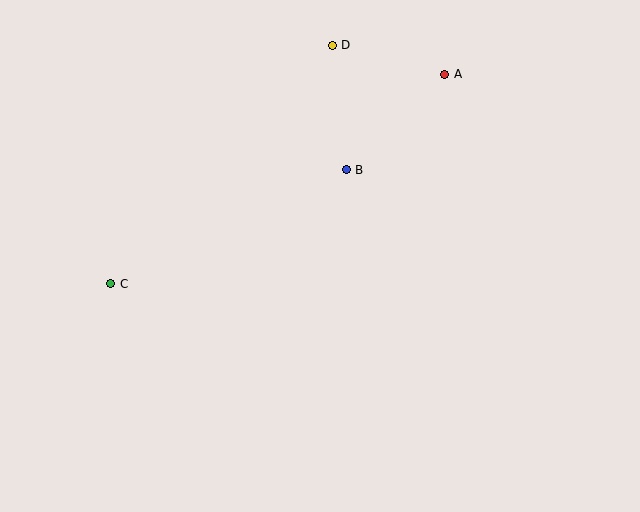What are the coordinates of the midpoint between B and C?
The midpoint between B and C is at (229, 227).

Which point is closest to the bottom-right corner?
Point B is closest to the bottom-right corner.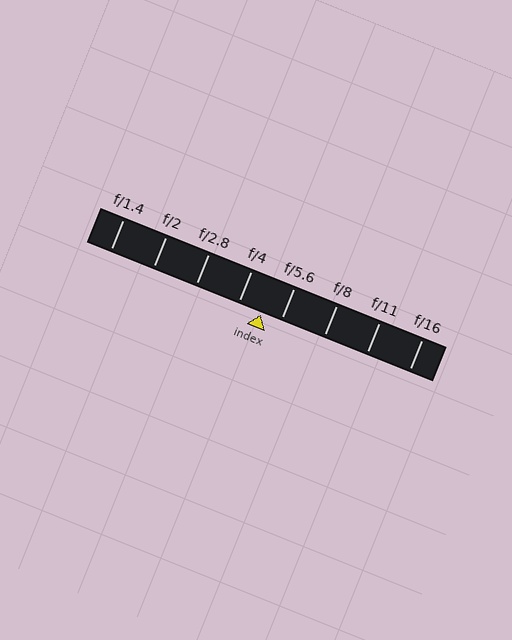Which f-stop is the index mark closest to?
The index mark is closest to f/5.6.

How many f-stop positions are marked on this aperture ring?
There are 8 f-stop positions marked.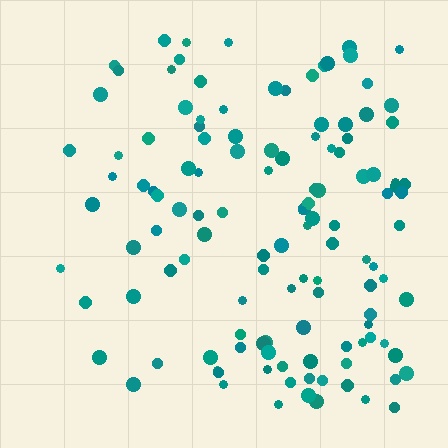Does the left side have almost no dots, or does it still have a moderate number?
Still a moderate number, just noticeably fewer than the right.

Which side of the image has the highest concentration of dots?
The right.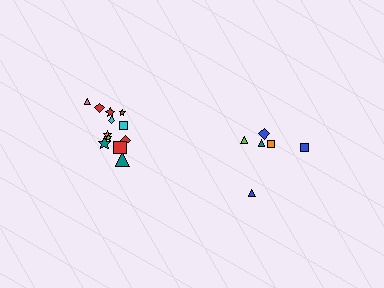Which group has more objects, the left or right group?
The left group.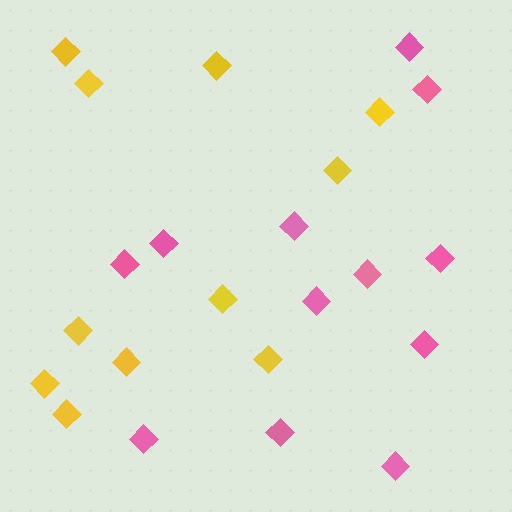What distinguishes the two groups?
There are 2 groups: one group of pink diamonds (12) and one group of yellow diamonds (11).